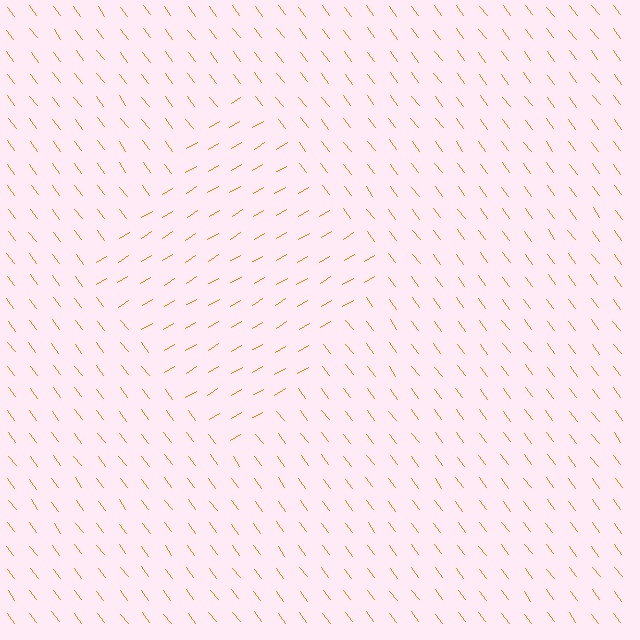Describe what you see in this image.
The image is filled with small orange line segments. A diamond region in the image has lines oriented differently from the surrounding lines, creating a visible texture boundary.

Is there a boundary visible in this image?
Yes, there is a texture boundary formed by a change in line orientation.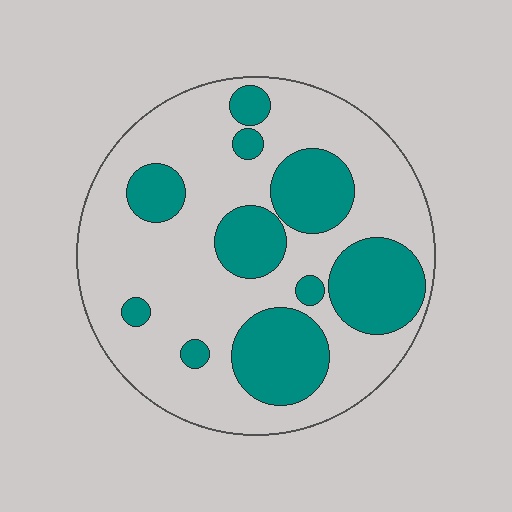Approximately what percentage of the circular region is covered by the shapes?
Approximately 30%.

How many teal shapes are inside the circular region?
10.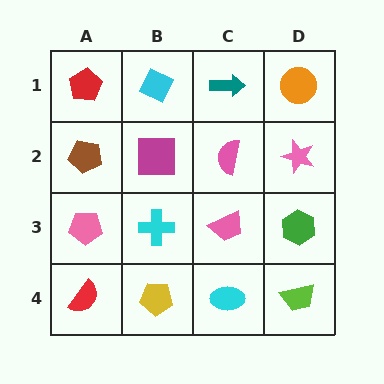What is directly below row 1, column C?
A pink semicircle.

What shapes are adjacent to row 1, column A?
A brown pentagon (row 2, column A), a cyan diamond (row 1, column B).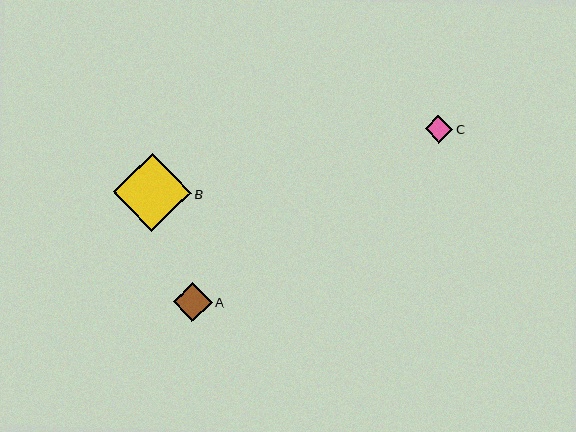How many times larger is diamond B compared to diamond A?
Diamond B is approximately 2.0 times the size of diamond A.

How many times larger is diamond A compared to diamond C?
Diamond A is approximately 1.4 times the size of diamond C.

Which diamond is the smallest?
Diamond C is the smallest with a size of approximately 28 pixels.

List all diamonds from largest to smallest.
From largest to smallest: B, A, C.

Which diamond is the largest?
Diamond B is the largest with a size of approximately 78 pixels.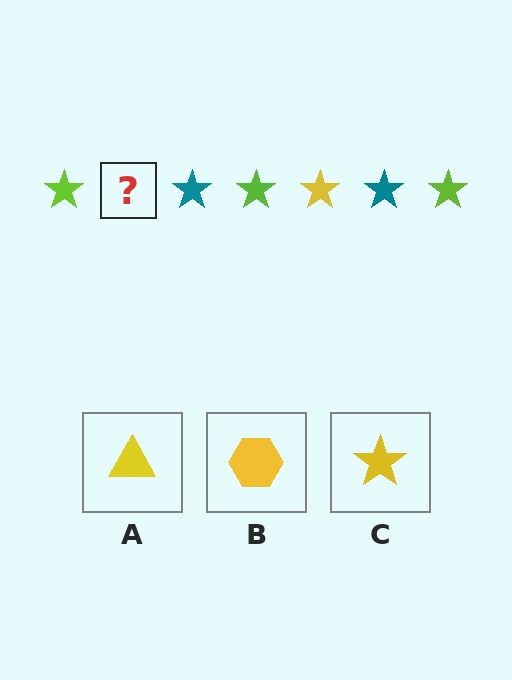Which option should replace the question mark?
Option C.